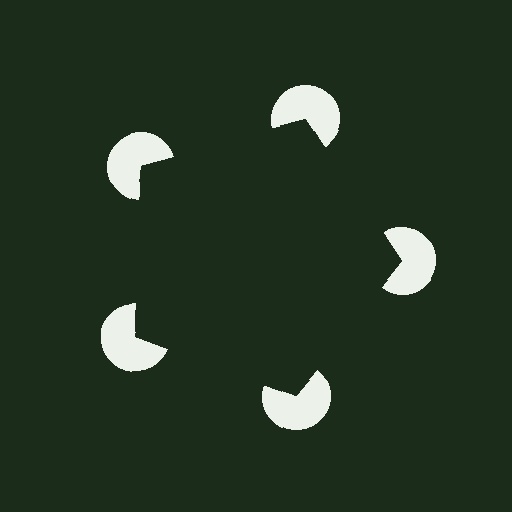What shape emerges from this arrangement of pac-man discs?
An illusory pentagon — its edges are inferred from the aligned wedge cuts in the pac-man discs, not physically drawn.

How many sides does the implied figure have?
5 sides.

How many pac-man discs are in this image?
There are 5 — one at each vertex of the illusory pentagon.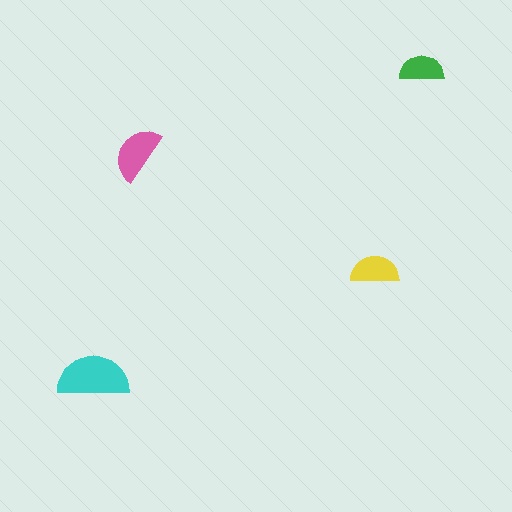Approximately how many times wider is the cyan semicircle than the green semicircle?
About 1.5 times wider.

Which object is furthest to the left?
The cyan semicircle is leftmost.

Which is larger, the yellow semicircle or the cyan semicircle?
The cyan one.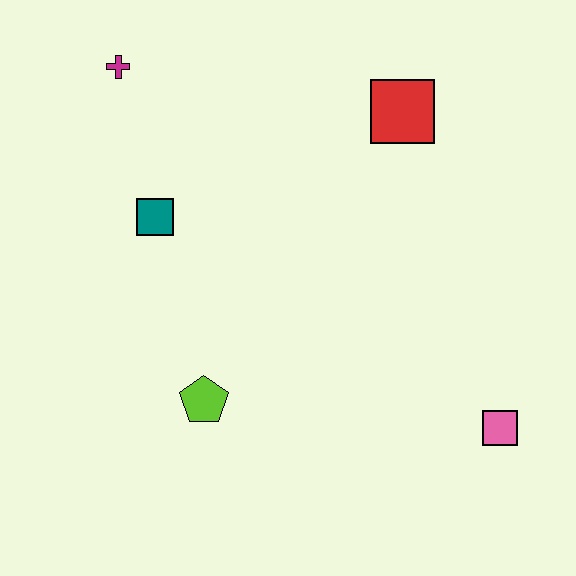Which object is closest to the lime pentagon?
The teal square is closest to the lime pentagon.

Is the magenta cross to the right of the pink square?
No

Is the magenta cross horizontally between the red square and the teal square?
No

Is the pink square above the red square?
No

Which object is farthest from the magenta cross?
The pink square is farthest from the magenta cross.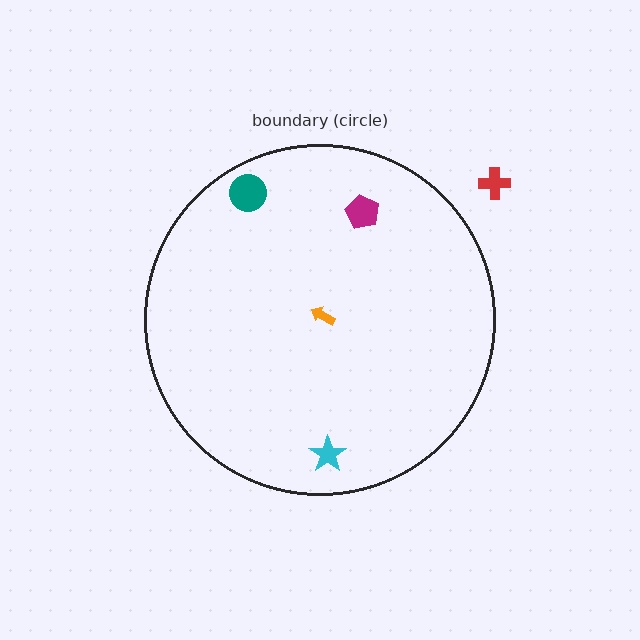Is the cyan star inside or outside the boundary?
Inside.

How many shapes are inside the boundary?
4 inside, 1 outside.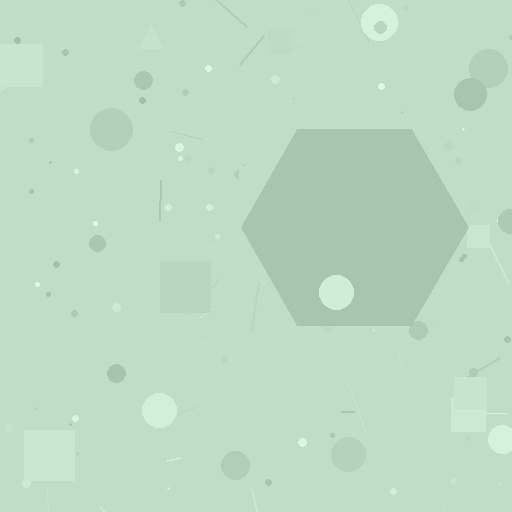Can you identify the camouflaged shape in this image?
The camouflaged shape is a hexagon.